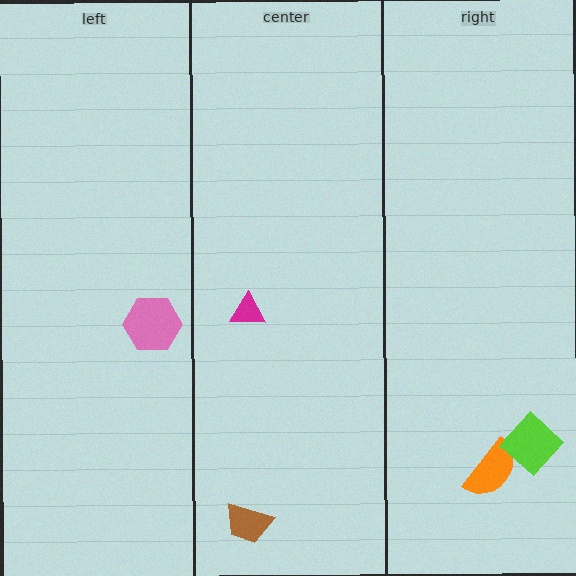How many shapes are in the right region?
2.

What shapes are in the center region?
The brown trapezoid, the magenta triangle.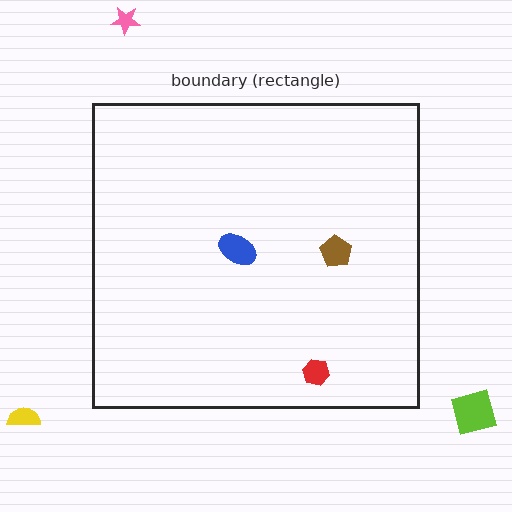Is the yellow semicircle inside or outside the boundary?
Outside.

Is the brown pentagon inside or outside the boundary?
Inside.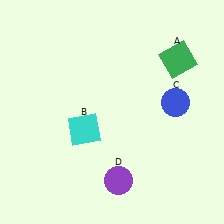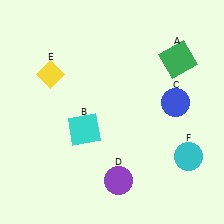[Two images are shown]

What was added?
A yellow diamond (E), a cyan circle (F) were added in Image 2.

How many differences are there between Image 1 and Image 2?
There are 2 differences between the two images.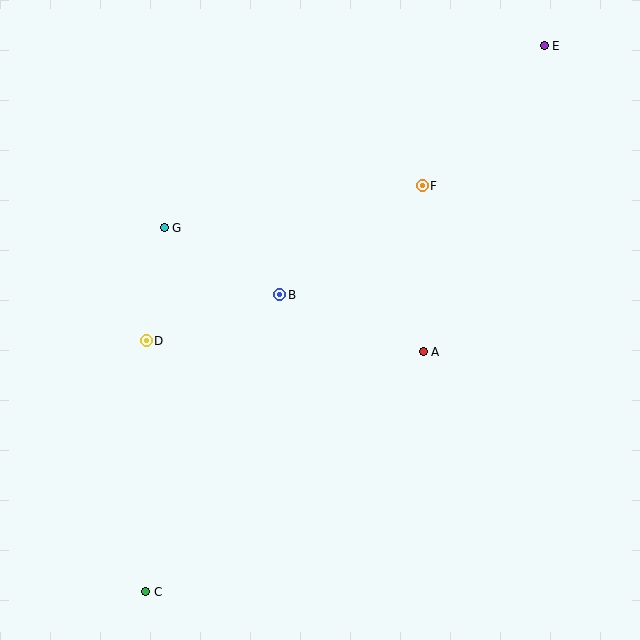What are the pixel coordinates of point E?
Point E is at (544, 46).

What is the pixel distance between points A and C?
The distance between A and C is 367 pixels.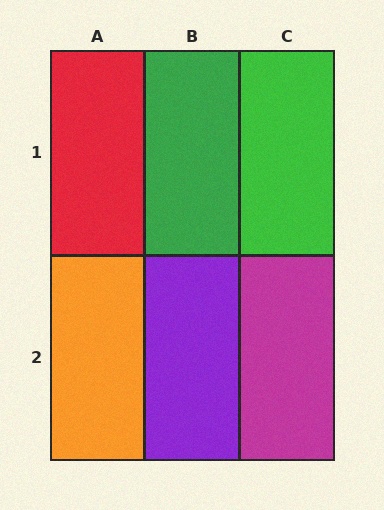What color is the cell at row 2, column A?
Orange.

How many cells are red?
1 cell is red.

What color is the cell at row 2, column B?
Purple.